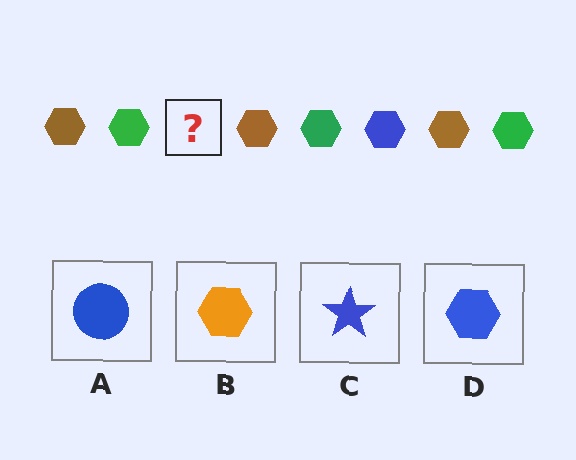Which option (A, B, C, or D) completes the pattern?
D.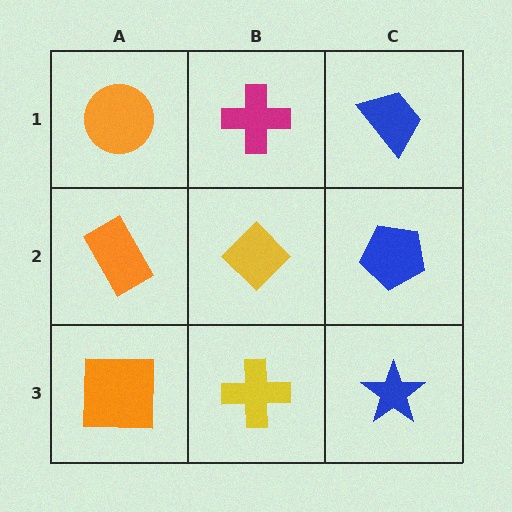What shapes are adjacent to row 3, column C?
A blue pentagon (row 2, column C), a yellow cross (row 3, column B).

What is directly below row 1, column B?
A yellow diamond.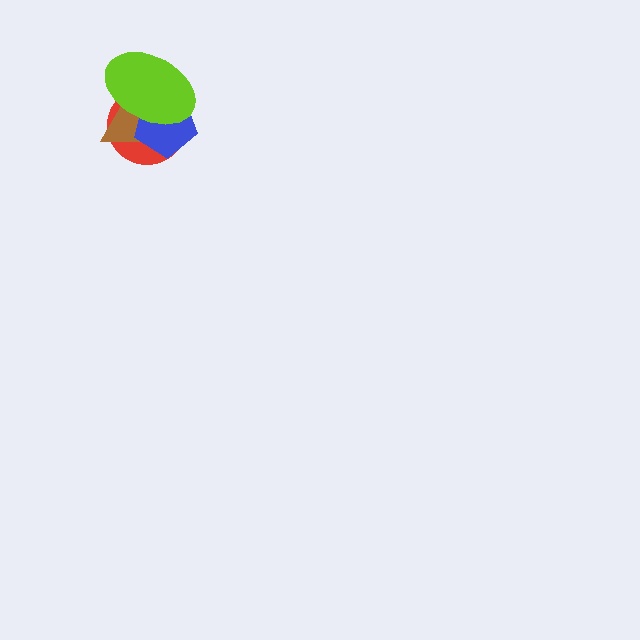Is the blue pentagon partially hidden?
Yes, it is partially covered by another shape.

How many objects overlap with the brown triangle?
3 objects overlap with the brown triangle.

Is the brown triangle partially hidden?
Yes, it is partially covered by another shape.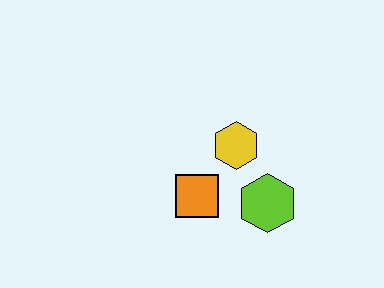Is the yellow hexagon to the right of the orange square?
Yes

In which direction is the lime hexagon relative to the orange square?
The lime hexagon is to the right of the orange square.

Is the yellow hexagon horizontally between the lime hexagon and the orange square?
Yes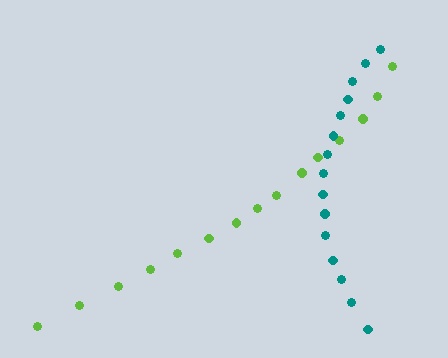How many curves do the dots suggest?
There are 2 distinct paths.